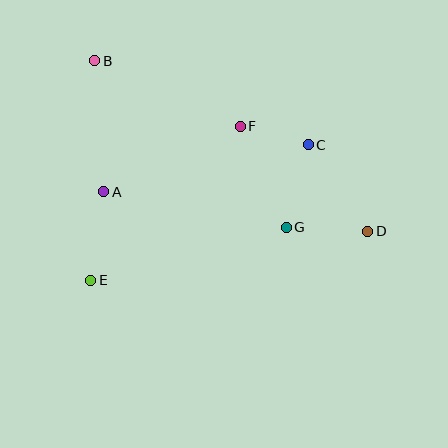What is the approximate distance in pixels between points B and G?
The distance between B and G is approximately 253 pixels.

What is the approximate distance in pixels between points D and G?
The distance between D and G is approximately 82 pixels.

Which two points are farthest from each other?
Points B and D are farthest from each other.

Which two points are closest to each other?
Points C and F are closest to each other.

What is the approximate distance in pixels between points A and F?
The distance between A and F is approximately 152 pixels.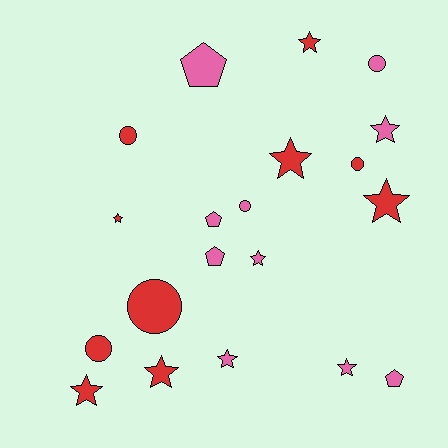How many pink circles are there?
There are 2 pink circles.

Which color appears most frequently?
Pink, with 10 objects.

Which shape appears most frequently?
Star, with 10 objects.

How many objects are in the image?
There are 20 objects.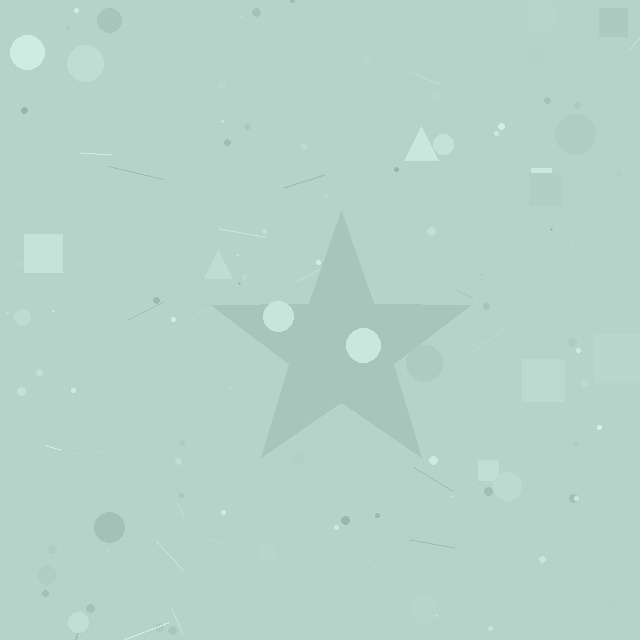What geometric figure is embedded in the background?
A star is embedded in the background.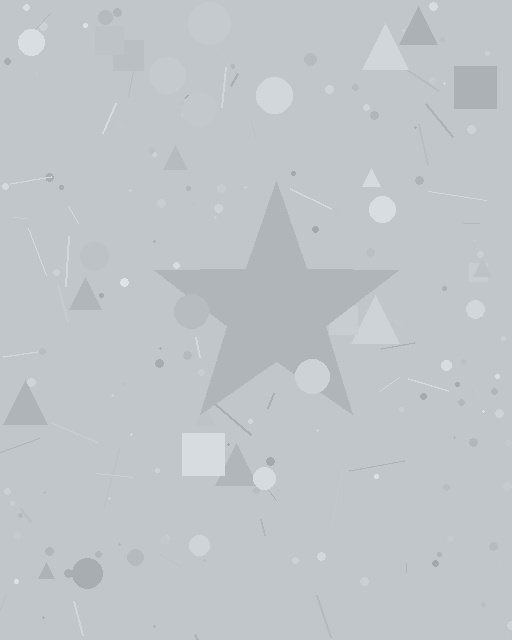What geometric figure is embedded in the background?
A star is embedded in the background.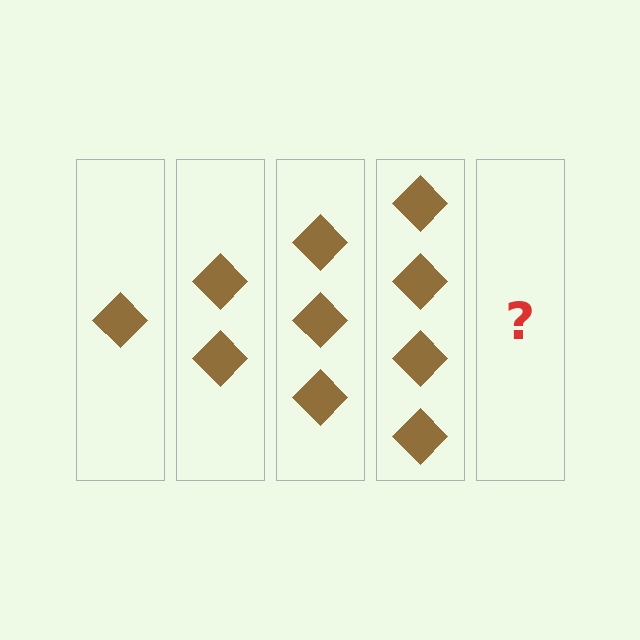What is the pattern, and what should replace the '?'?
The pattern is that each step adds one more diamond. The '?' should be 5 diamonds.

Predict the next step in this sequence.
The next step is 5 diamonds.